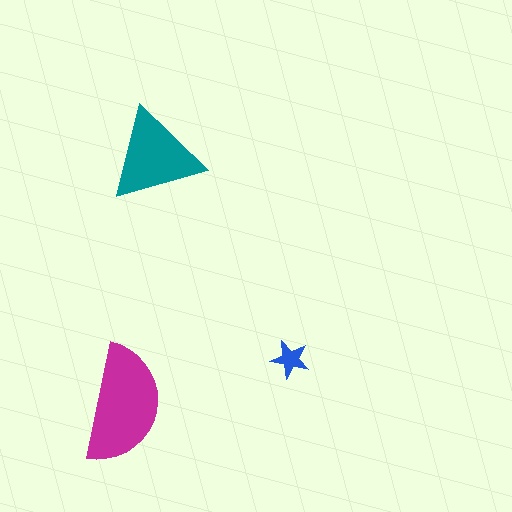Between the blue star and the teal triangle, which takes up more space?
The teal triangle.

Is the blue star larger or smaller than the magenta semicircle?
Smaller.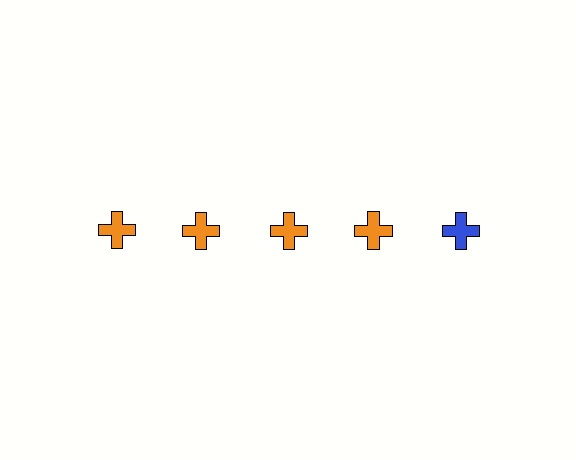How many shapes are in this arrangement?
There are 5 shapes arranged in a grid pattern.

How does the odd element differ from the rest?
It has a different color: blue instead of orange.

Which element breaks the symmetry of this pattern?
The blue cross in the top row, rightmost column breaks the symmetry. All other shapes are orange crosses.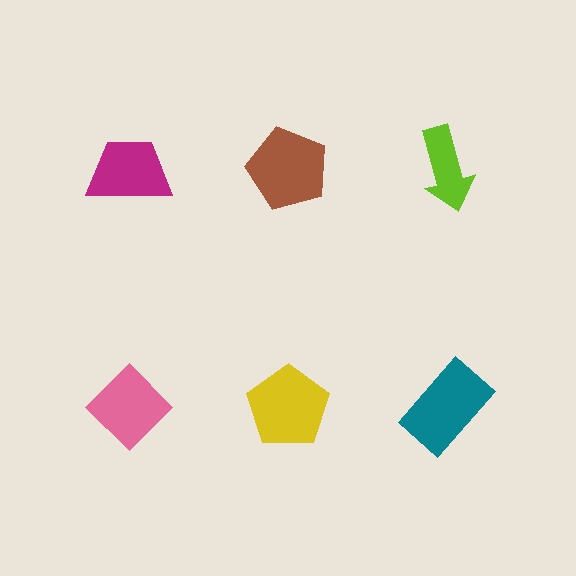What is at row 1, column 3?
A lime arrow.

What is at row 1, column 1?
A magenta trapezoid.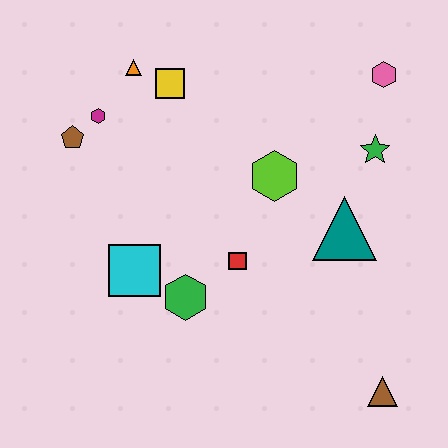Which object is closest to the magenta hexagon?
The brown pentagon is closest to the magenta hexagon.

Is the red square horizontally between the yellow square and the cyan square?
No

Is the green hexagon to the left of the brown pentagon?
No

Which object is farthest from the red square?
The pink hexagon is farthest from the red square.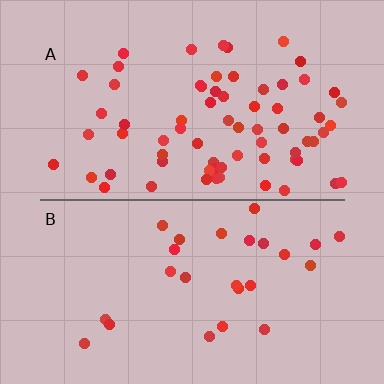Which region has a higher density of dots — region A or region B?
A (the top).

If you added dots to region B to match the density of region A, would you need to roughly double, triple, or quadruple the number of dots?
Approximately triple.